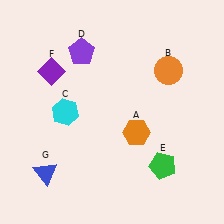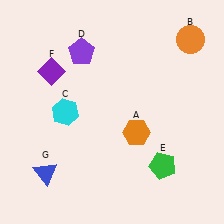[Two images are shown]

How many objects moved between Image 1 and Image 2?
1 object moved between the two images.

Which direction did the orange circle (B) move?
The orange circle (B) moved up.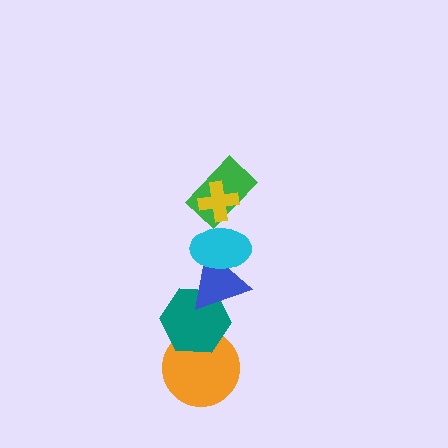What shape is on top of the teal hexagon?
The blue triangle is on top of the teal hexagon.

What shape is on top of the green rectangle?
The yellow cross is on top of the green rectangle.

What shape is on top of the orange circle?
The teal hexagon is on top of the orange circle.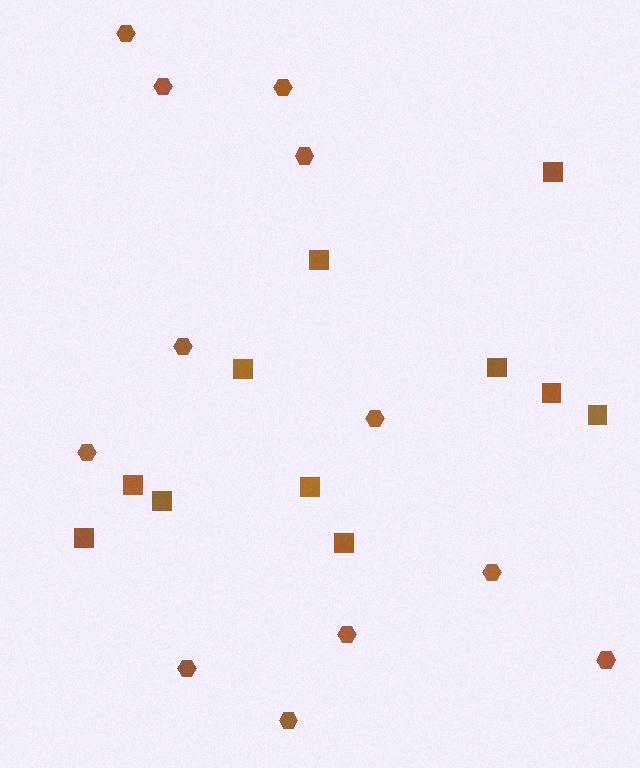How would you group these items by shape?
There are 2 groups: one group of hexagons (12) and one group of squares (11).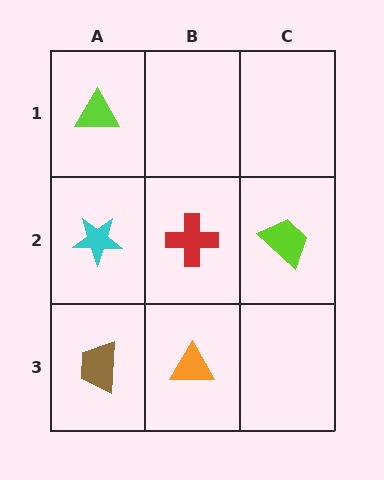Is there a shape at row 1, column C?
No, that cell is empty.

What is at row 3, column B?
An orange triangle.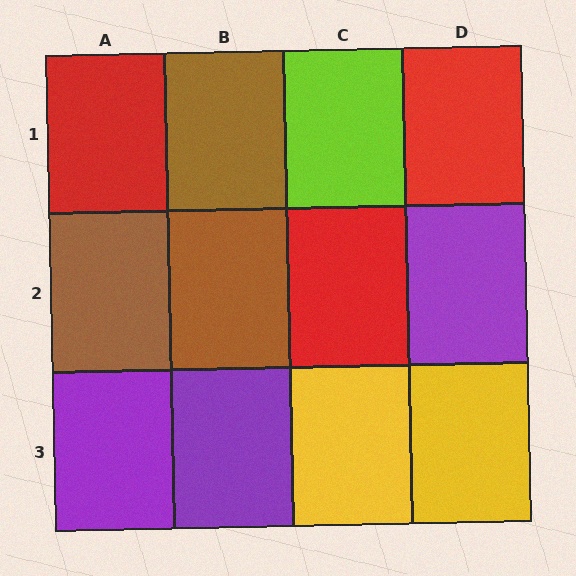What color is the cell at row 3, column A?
Purple.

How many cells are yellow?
2 cells are yellow.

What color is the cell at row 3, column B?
Purple.